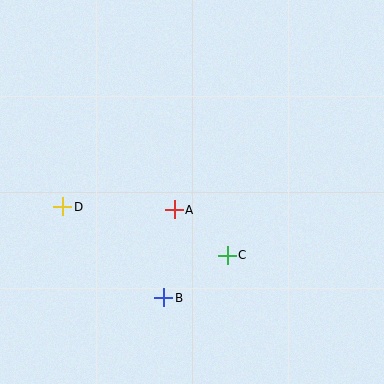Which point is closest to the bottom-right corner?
Point C is closest to the bottom-right corner.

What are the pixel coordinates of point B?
Point B is at (164, 298).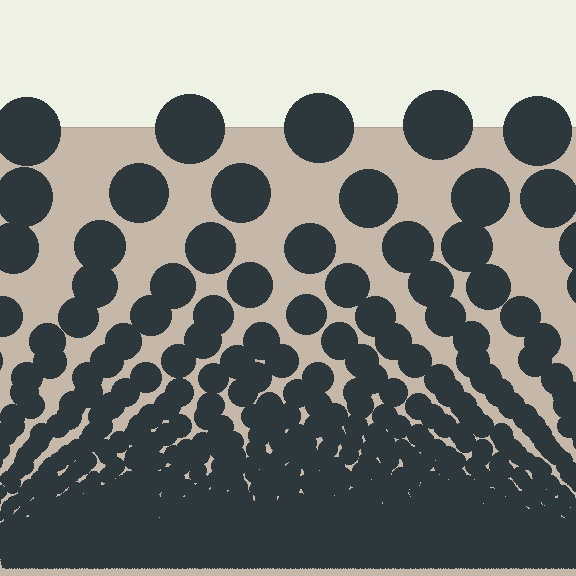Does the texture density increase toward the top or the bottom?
Density increases toward the bottom.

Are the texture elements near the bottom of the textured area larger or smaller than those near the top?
Smaller. The gradient is inverted — elements near the bottom are smaller and denser.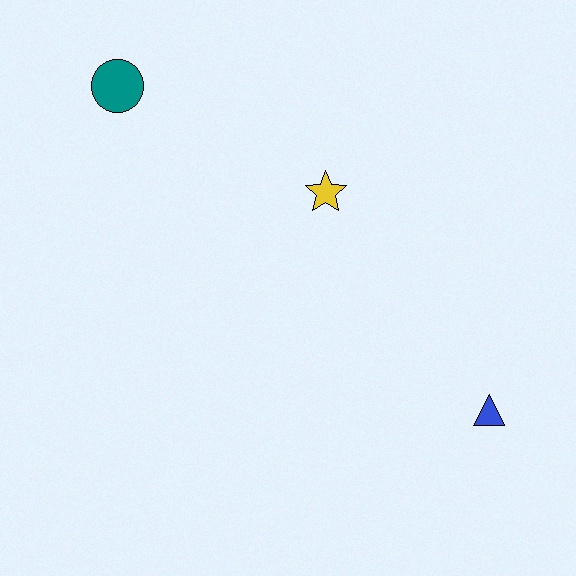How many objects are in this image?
There are 3 objects.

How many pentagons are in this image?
There are no pentagons.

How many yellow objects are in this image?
There is 1 yellow object.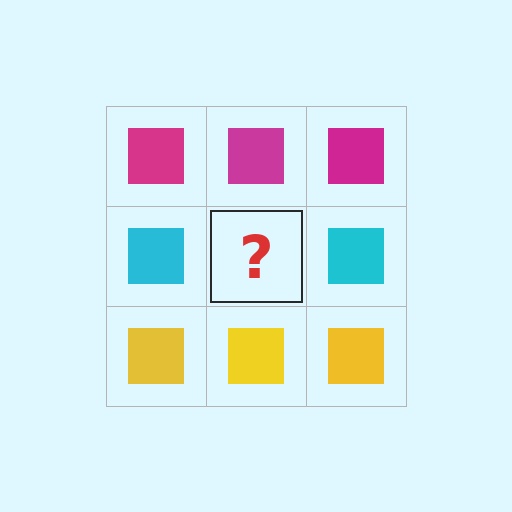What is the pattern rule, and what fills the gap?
The rule is that each row has a consistent color. The gap should be filled with a cyan square.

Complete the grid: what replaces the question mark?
The question mark should be replaced with a cyan square.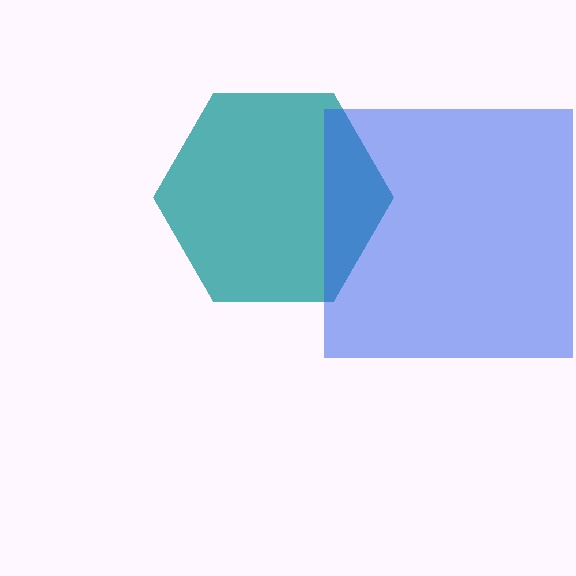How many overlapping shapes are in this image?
There are 2 overlapping shapes in the image.